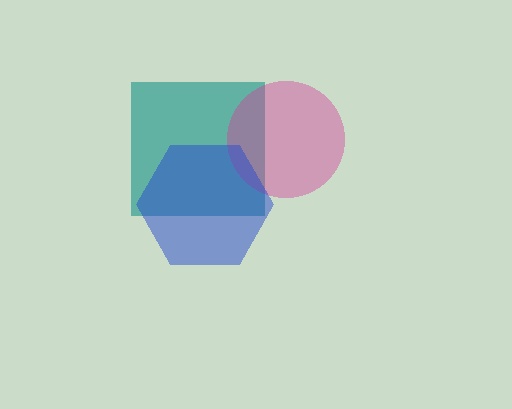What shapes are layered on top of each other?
The layered shapes are: a teal square, a magenta circle, a blue hexagon.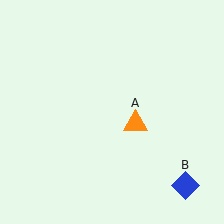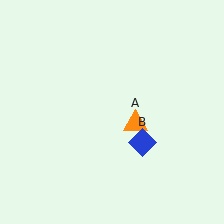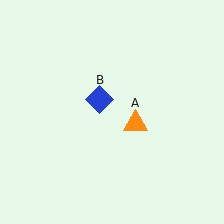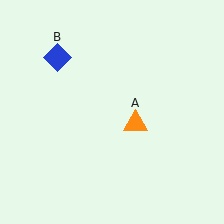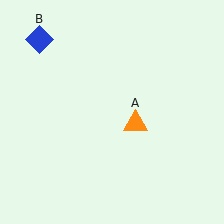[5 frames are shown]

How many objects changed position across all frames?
1 object changed position: blue diamond (object B).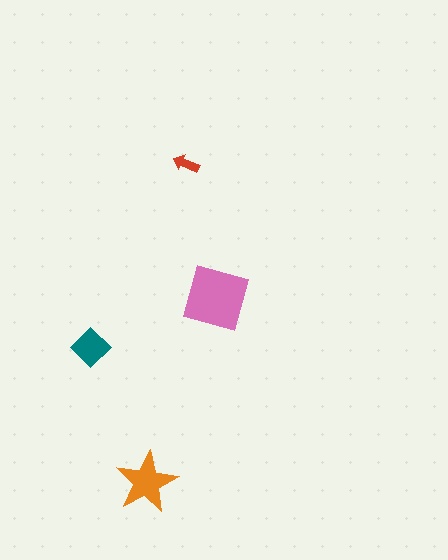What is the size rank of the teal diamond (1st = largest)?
3rd.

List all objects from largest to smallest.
The pink square, the orange star, the teal diamond, the red arrow.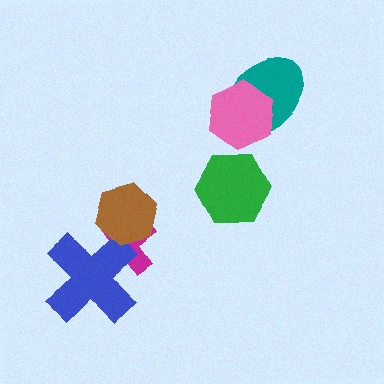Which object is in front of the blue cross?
The brown hexagon is in front of the blue cross.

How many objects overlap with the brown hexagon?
2 objects overlap with the brown hexagon.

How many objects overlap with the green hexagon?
0 objects overlap with the green hexagon.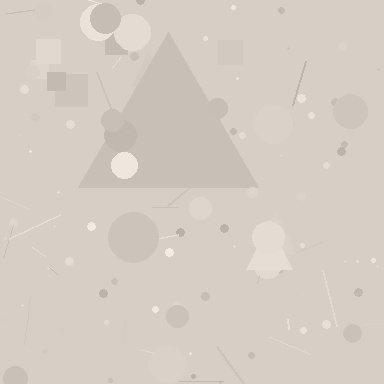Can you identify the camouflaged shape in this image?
The camouflaged shape is a triangle.